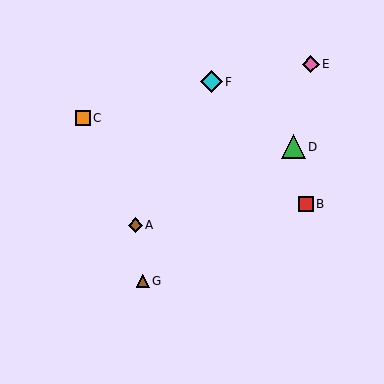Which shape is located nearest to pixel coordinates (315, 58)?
The pink diamond (labeled E) at (311, 64) is nearest to that location.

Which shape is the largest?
The green triangle (labeled D) is the largest.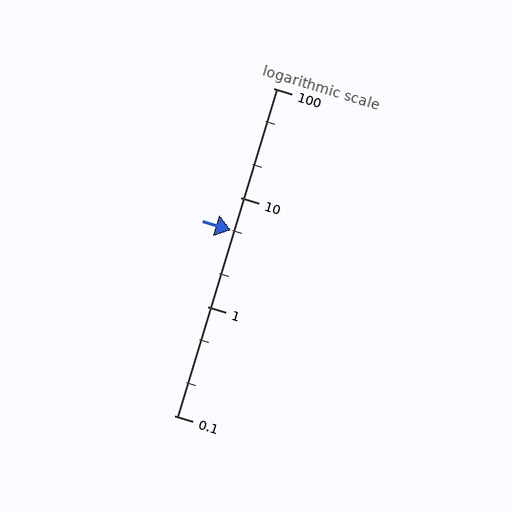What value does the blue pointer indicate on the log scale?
The pointer indicates approximately 5.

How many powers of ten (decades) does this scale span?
The scale spans 3 decades, from 0.1 to 100.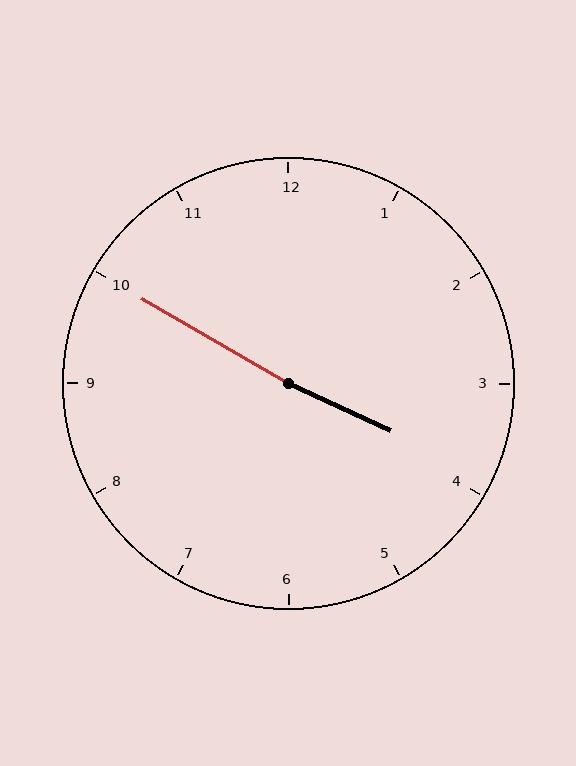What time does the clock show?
3:50.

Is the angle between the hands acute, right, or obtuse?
It is obtuse.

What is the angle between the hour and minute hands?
Approximately 175 degrees.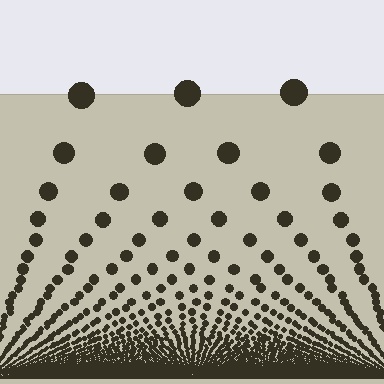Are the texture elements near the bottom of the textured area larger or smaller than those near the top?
Smaller. The gradient is inverted — elements near the bottom are smaller and denser.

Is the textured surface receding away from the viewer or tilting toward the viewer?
The surface appears to tilt toward the viewer. Texture elements get larger and sparser toward the top.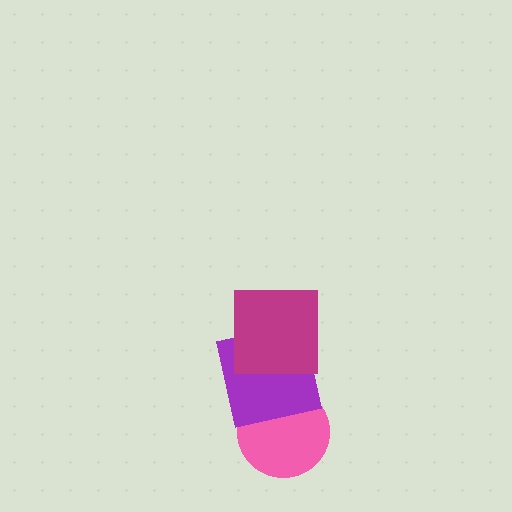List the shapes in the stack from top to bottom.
From top to bottom: the magenta square, the purple square, the pink circle.